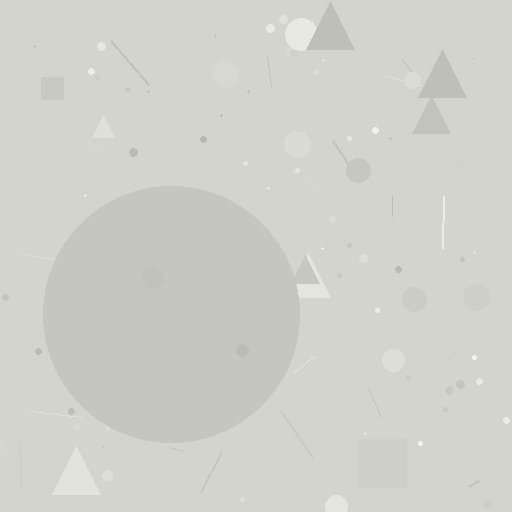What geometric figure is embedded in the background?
A circle is embedded in the background.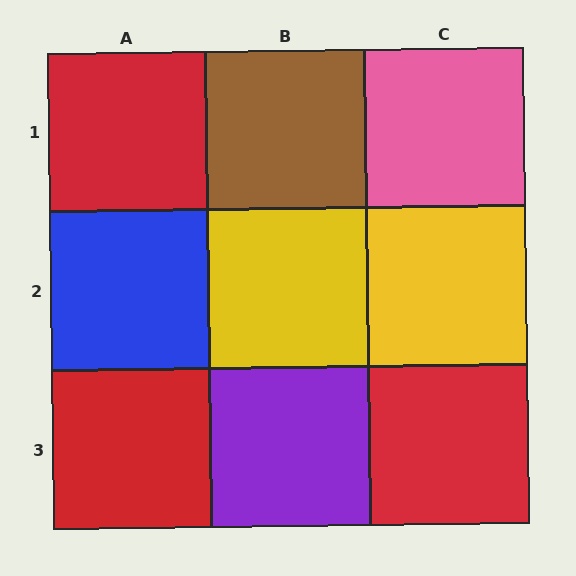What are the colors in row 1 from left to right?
Red, brown, pink.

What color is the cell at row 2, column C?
Yellow.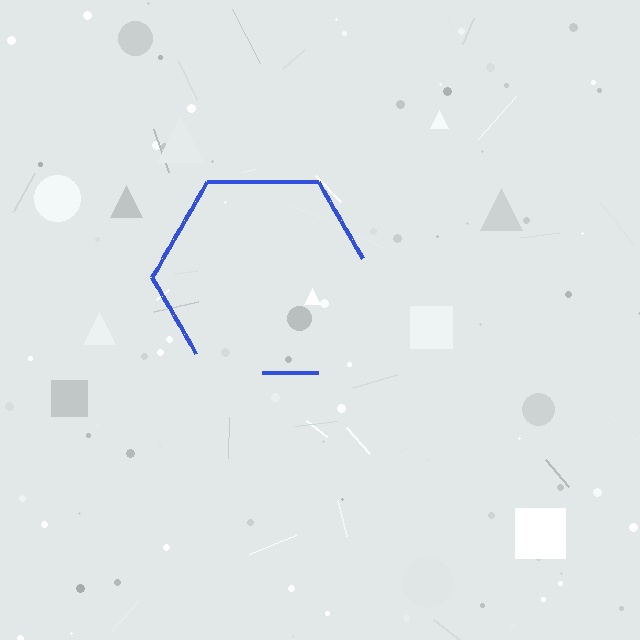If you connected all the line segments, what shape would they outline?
They would outline a hexagon.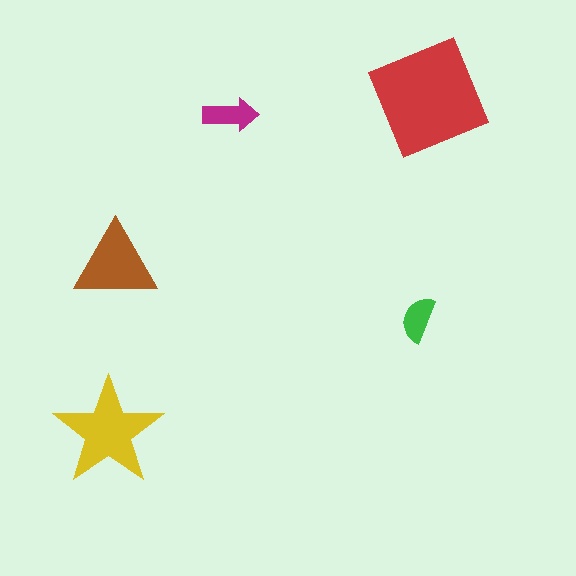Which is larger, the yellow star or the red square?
The red square.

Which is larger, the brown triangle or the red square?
The red square.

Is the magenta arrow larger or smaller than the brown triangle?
Smaller.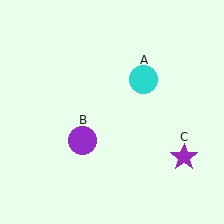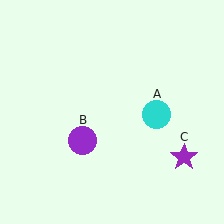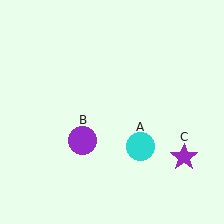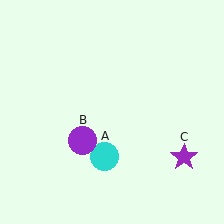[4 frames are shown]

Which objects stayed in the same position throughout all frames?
Purple circle (object B) and purple star (object C) remained stationary.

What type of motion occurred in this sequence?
The cyan circle (object A) rotated clockwise around the center of the scene.